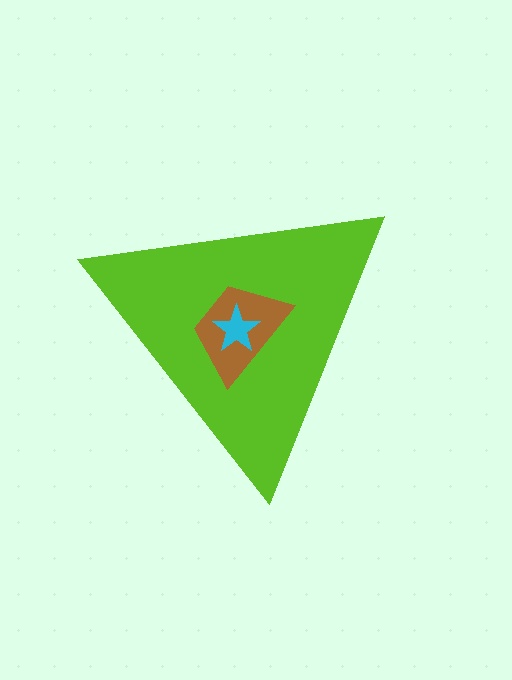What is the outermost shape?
The lime triangle.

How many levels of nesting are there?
3.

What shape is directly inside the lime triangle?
The brown trapezoid.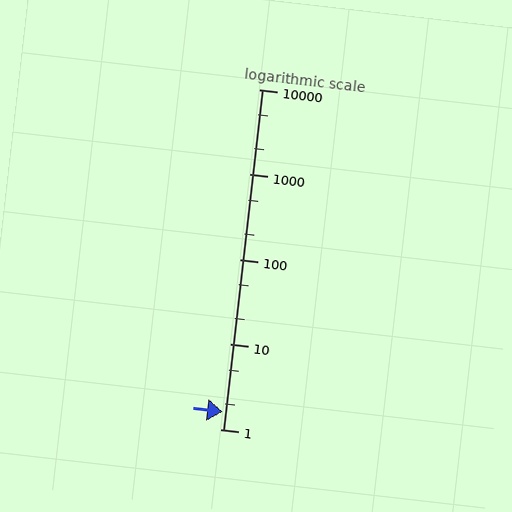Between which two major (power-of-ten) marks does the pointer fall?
The pointer is between 1 and 10.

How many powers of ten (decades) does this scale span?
The scale spans 4 decades, from 1 to 10000.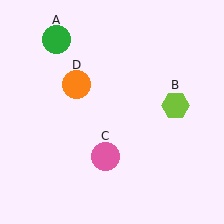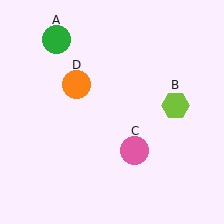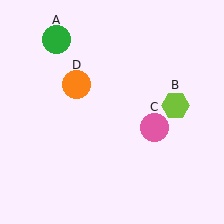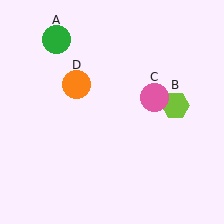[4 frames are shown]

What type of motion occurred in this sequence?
The pink circle (object C) rotated counterclockwise around the center of the scene.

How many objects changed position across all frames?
1 object changed position: pink circle (object C).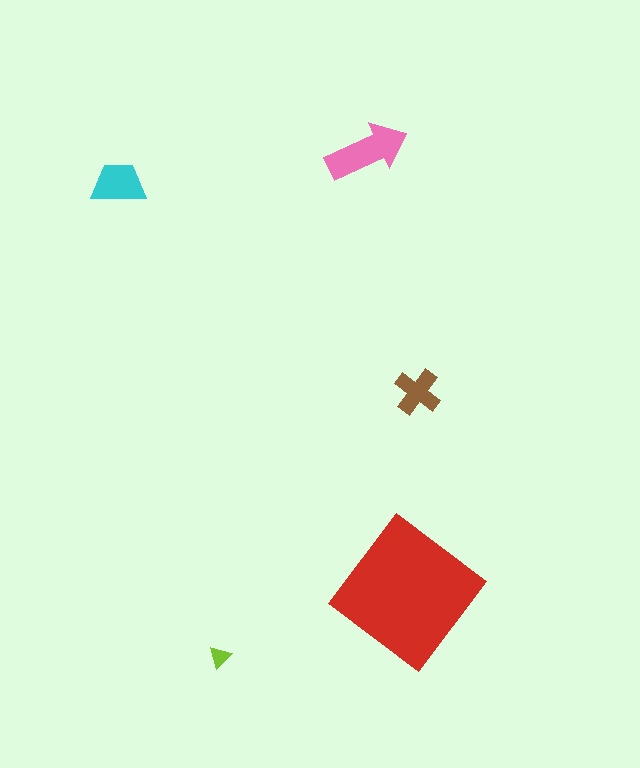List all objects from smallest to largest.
The lime triangle, the brown cross, the cyan trapezoid, the pink arrow, the red diamond.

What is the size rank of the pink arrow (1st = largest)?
2nd.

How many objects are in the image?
There are 5 objects in the image.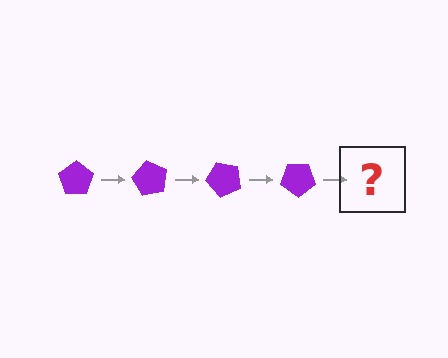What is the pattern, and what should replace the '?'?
The pattern is that the pentagon rotates 60 degrees each step. The '?' should be a purple pentagon rotated 240 degrees.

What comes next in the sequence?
The next element should be a purple pentagon rotated 240 degrees.